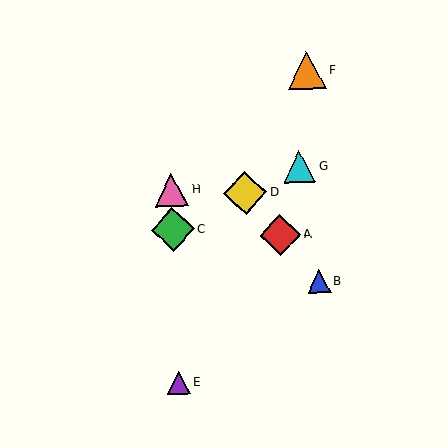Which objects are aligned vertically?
Objects C, E, H are aligned vertically.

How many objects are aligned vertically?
3 objects (C, E, H) are aligned vertically.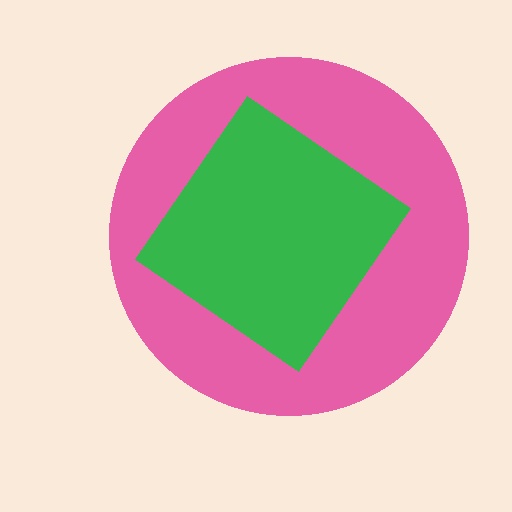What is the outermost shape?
The pink circle.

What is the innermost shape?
The green diamond.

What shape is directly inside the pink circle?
The green diamond.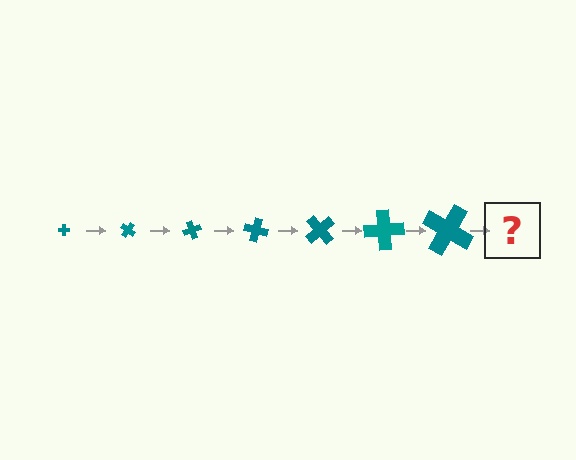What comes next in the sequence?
The next element should be a cross, larger than the previous one and rotated 245 degrees from the start.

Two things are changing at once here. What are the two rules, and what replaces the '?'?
The two rules are that the cross grows larger each step and it rotates 35 degrees each step. The '?' should be a cross, larger than the previous one and rotated 245 degrees from the start.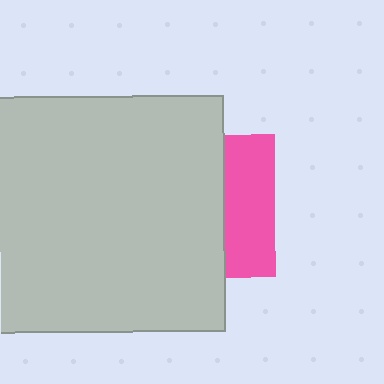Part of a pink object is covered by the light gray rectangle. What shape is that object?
It is a square.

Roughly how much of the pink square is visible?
A small part of it is visible (roughly 35%).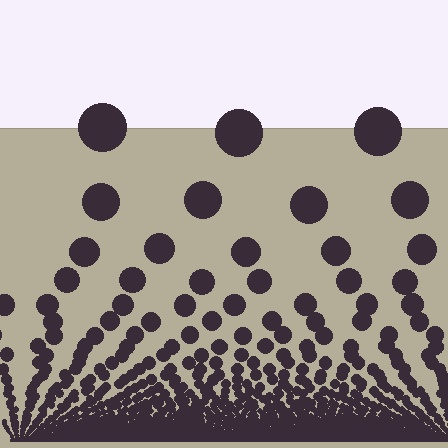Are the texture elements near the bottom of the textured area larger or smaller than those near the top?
Smaller. The gradient is inverted — elements near the bottom are smaller and denser.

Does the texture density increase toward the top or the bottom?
Density increases toward the bottom.